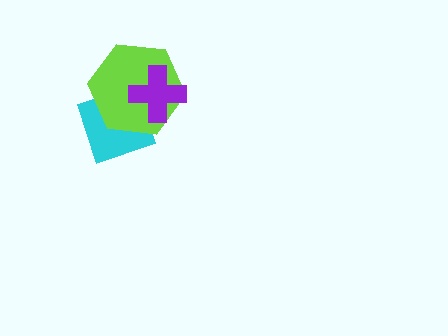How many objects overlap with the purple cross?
2 objects overlap with the purple cross.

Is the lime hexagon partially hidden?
Yes, it is partially covered by another shape.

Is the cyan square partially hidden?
Yes, it is partially covered by another shape.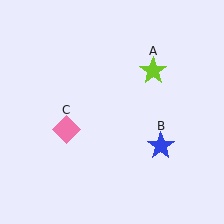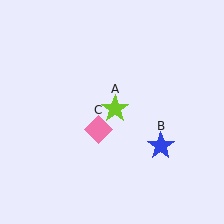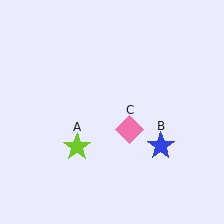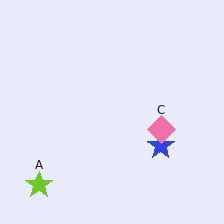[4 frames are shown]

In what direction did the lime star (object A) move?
The lime star (object A) moved down and to the left.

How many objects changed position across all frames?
2 objects changed position: lime star (object A), pink diamond (object C).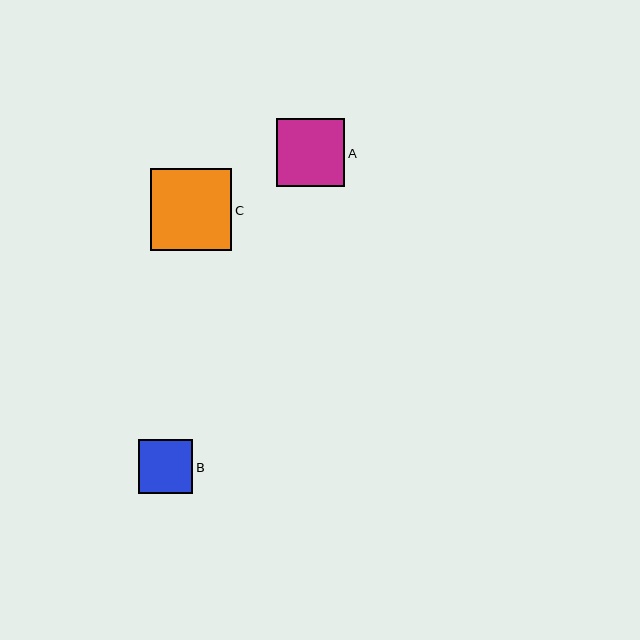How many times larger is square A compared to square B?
Square A is approximately 1.3 times the size of square B.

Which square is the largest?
Square C is the largest with a size of approximately 81 pixels.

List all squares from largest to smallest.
From largest to smallest: C, A, B.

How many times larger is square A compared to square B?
Square A is approximately 1.3 times the size of square B.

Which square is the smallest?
Square B is the smallest with a size of approximately 55 pixels.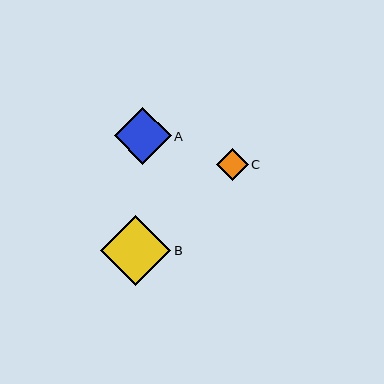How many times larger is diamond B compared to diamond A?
Diamond B is approximately 1.2 times the size of diamond A.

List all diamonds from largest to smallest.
From largest to smallest: B, A, C.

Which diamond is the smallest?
Diamond C is the smallest with a size of approximately 32 pixels.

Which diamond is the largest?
Diamond B is the largest with a size of approximately 70 pixels.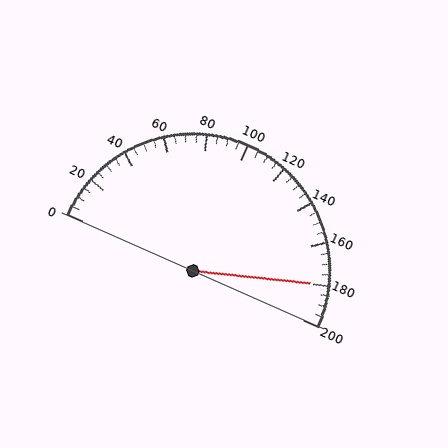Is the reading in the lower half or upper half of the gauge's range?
The reading is in the upper half of the range (0 to 200).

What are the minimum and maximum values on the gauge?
The gauge ranges from 0 to 200.